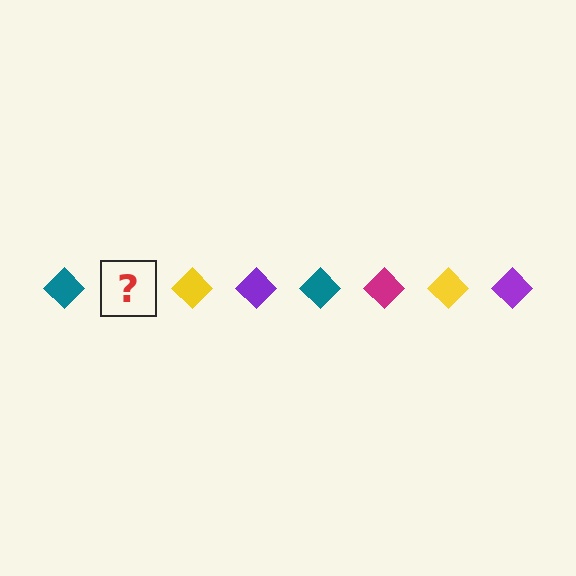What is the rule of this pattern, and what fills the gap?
The rule is that the pattern cycles through teal, magenta, yellow, purple diamonds. The gap should be filled with a magenta diamond.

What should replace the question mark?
The question mark should be replaced with a magenta diamond.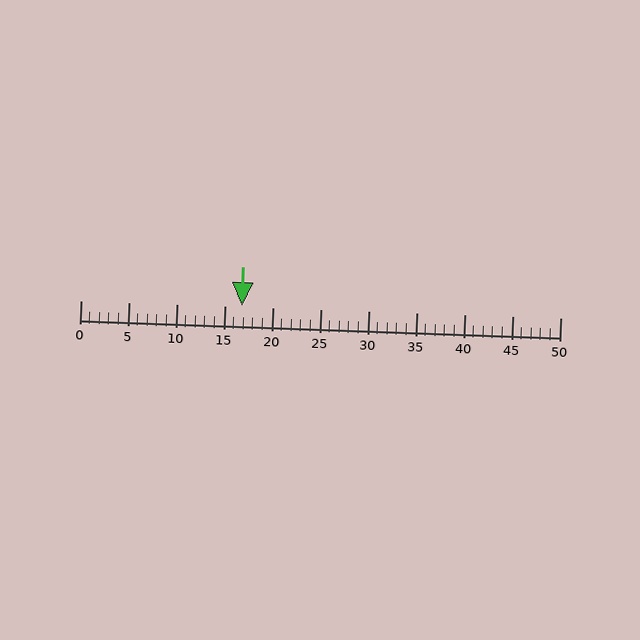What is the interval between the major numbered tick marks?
The major tick marks are spaced 5 units apart.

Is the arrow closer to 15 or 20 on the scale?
The arrow is closer to 15.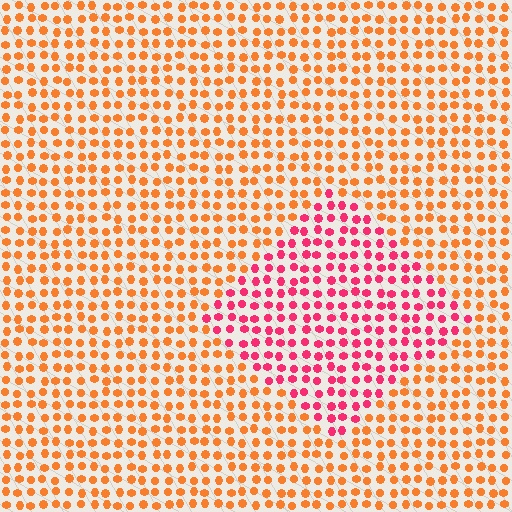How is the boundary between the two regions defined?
The boundary is defined purely by a slight shift in hue (about 45 degrees). Spacing, size, and orientation are identical on both sides.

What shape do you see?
I see a diamond.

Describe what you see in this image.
The image is filled with small orange elements in a uniform arrangement. A diamond-shaped region is visible where the elements are tinted to a slightly different hue, forming a subtle color boundary.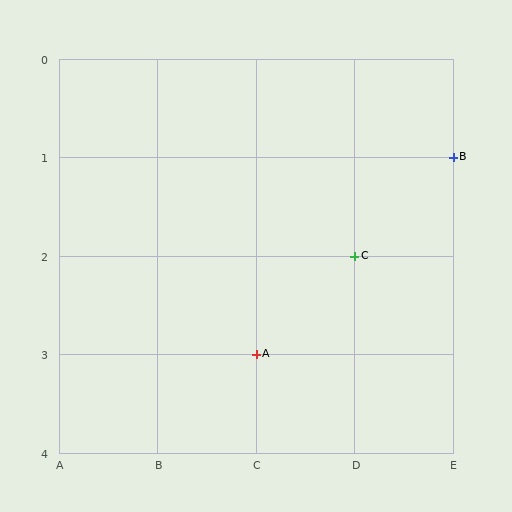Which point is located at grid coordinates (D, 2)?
Point C is at (D, 2).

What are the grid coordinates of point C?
Point C is at grid coordinates (D, 2).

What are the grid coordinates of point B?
Point B is at grid coordinates (E, 1).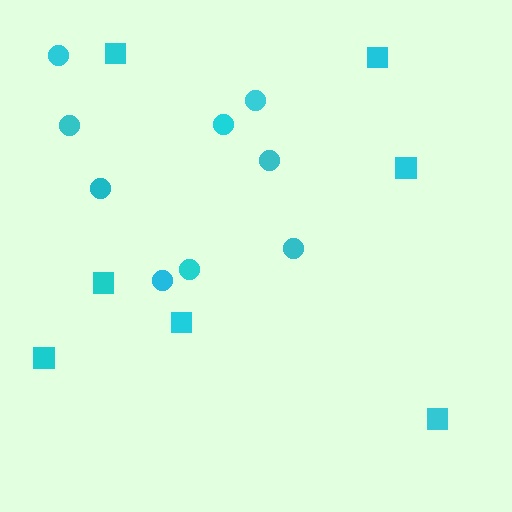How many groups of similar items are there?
There are 2 groups: one group of circles (9) and one group of squares (7).